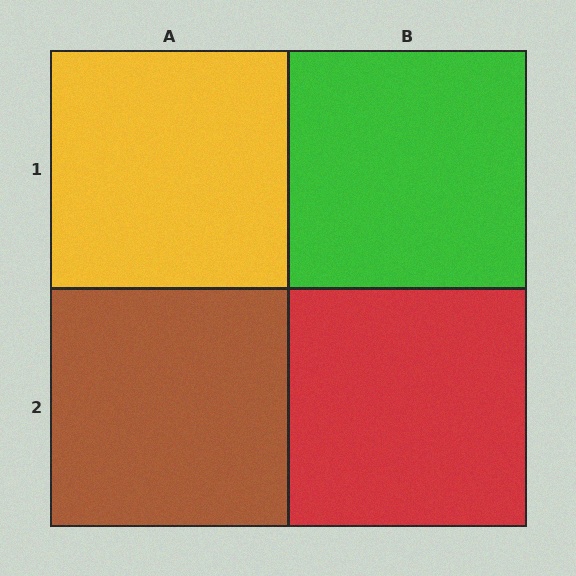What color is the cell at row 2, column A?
Brown.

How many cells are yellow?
1 cell is yellow.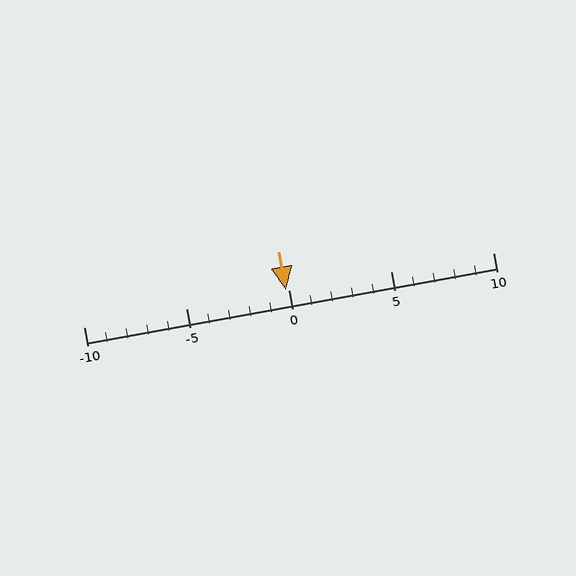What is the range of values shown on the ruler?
The ruler shows values from -10 to 10.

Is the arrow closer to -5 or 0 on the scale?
The arrow is closer to 0.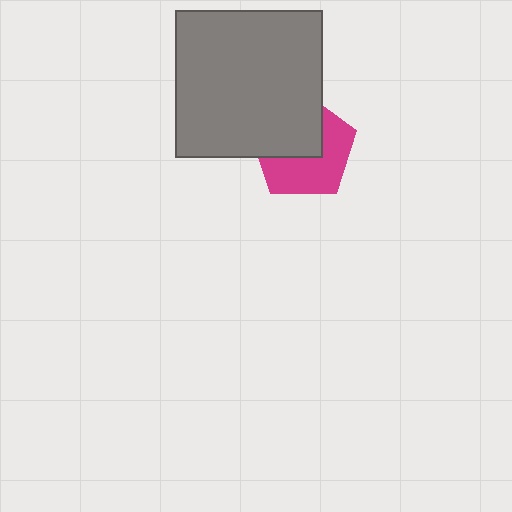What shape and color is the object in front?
The object in front is a gray square.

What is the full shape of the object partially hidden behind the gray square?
The partially hidden object is a magenta pentagon.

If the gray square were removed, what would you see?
You would see the complete magenta pentagon.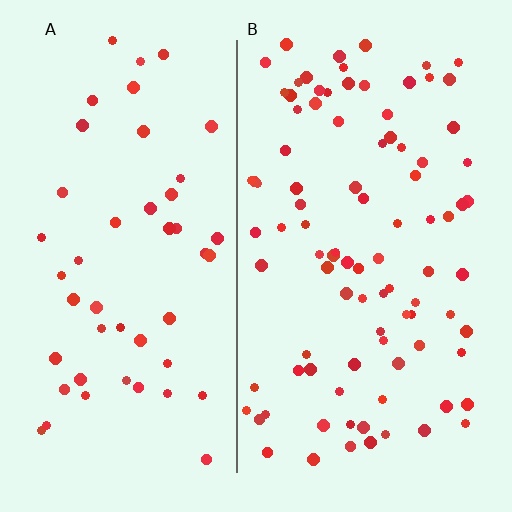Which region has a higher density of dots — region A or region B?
B (the right).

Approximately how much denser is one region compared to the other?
Approximately 1.9× — region B over region A.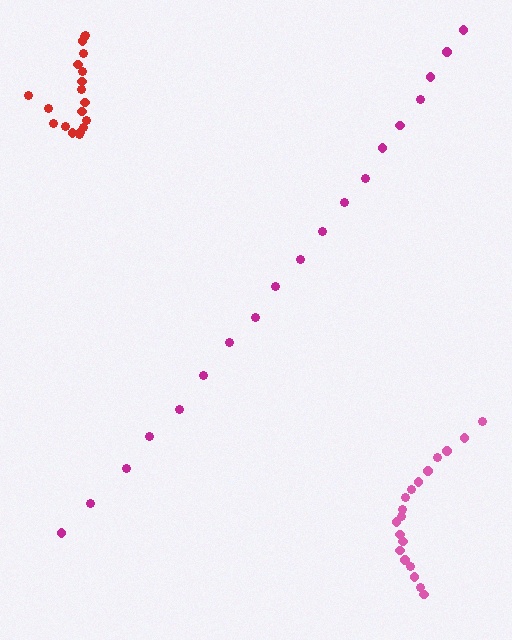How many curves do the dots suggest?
There are 3 distinct paths.